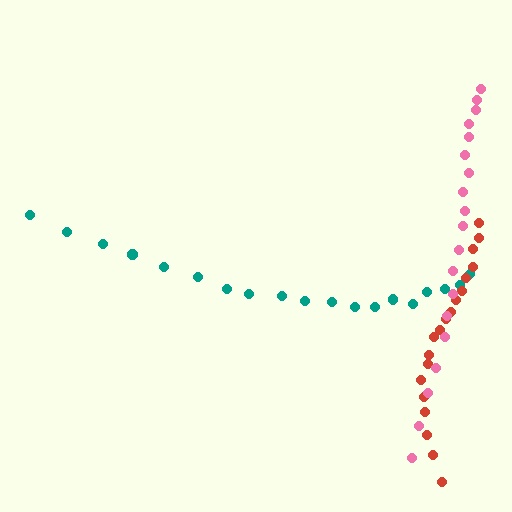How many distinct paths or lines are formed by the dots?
There are 3 distinct paths.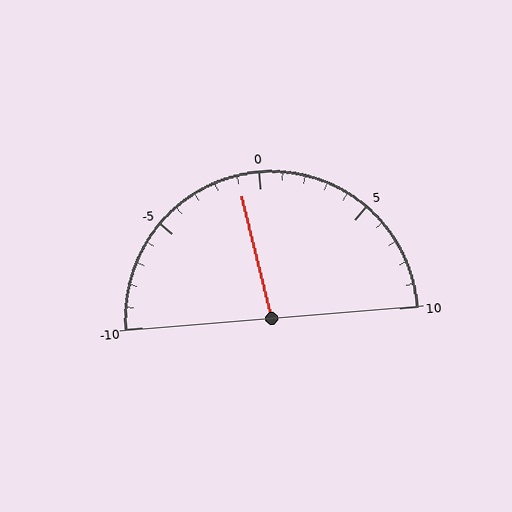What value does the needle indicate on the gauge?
The needle indicates approximately -1.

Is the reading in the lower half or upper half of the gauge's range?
The reading is in the lower half of the range (-10 to 10).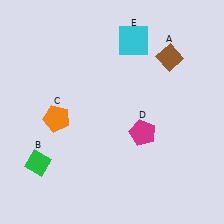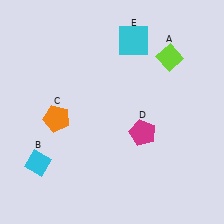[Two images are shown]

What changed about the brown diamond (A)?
In Image 1, A is brown. In Image 2, it changed to lime.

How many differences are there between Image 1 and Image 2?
There are 2 differences between the two images.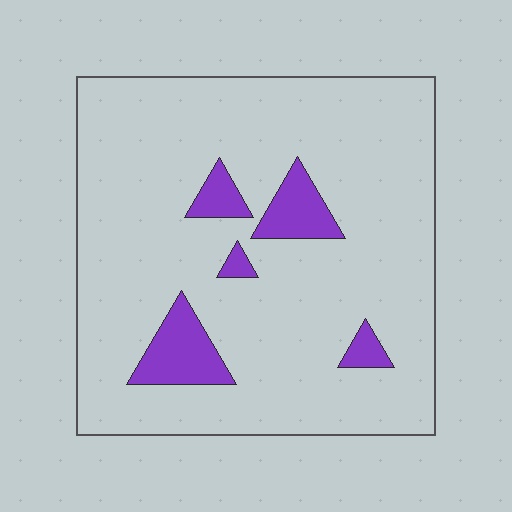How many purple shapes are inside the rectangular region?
5.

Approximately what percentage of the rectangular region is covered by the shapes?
Approximately 10%.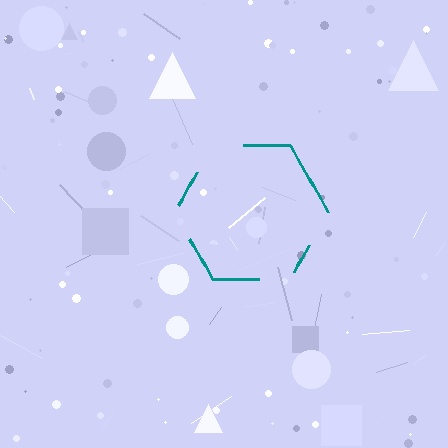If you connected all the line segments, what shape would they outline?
They would outline a hexagon.